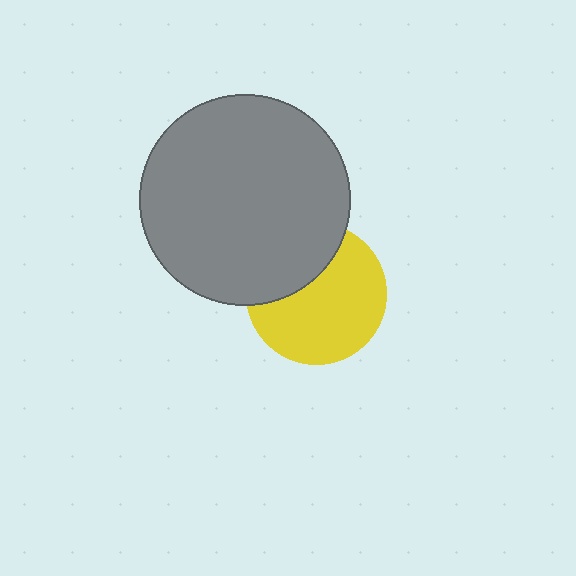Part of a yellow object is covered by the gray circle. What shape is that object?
It is a circle.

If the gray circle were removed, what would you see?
You would see the complete yellow circle.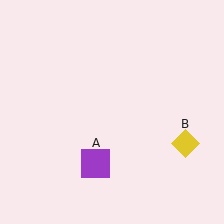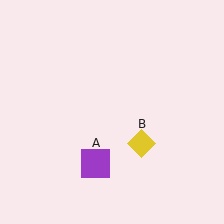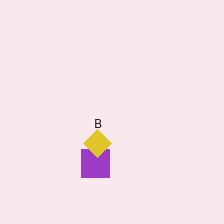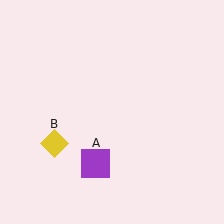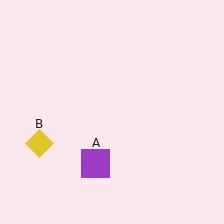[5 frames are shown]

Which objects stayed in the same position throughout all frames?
Purple square (object A) remained stationary.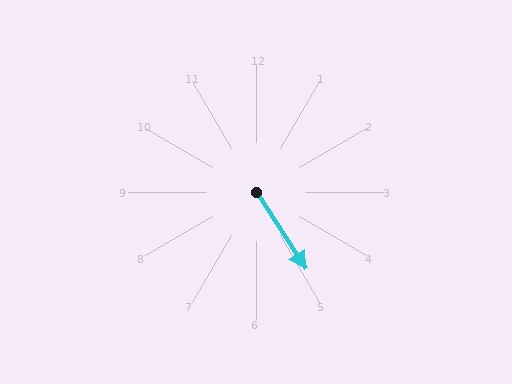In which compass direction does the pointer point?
Southeast.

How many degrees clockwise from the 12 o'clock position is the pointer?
Approximately 147 degrees.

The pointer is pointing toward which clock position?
Roughly 5 o'clock.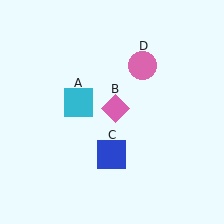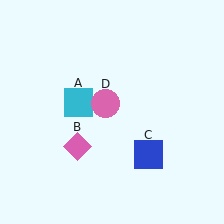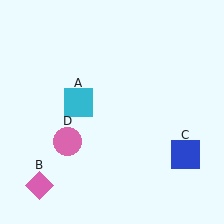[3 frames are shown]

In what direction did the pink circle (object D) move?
The pink circle (object D) moved down and to the left.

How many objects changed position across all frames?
3 objects changed position: pink diamond (object B), blue square (object C), pink circle (object D).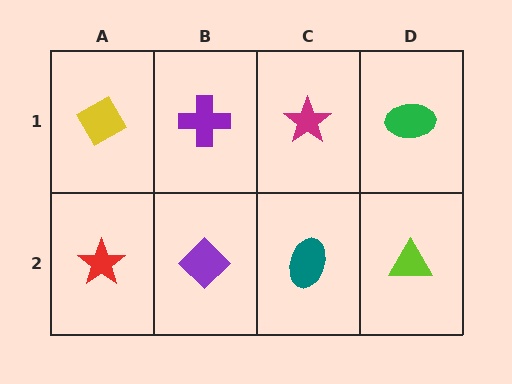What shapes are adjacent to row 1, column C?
A teal ellipse (row 2, column C), a purple cross (row 1, column B), a green ellipse (row 1, column D).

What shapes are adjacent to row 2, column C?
A magenta star (row 1, column C), a purple diamond (row 2, column B), a lime triangle (row 2, column D).